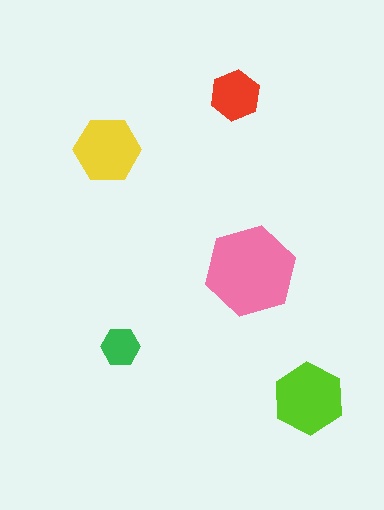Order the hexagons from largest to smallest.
the pink one, the lime one, the yellow one, the red one, the green one.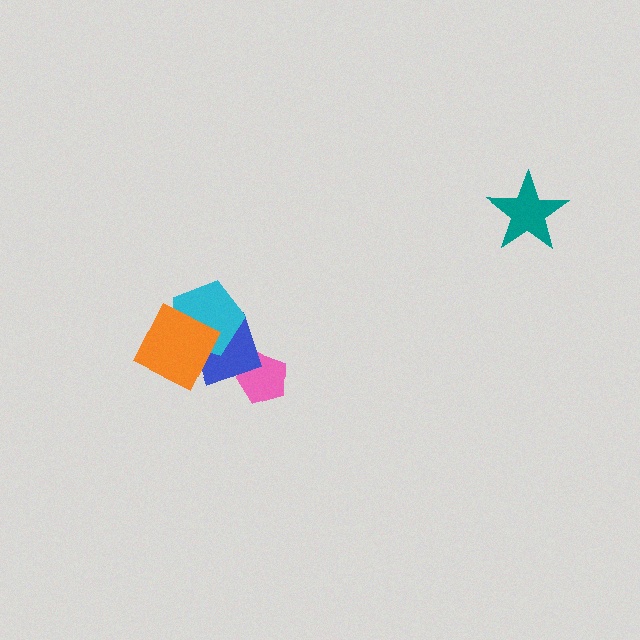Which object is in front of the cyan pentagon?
The orange diamond is in front of the cyan pentagon.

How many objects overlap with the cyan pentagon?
2 objects overlap with the cyan pentagon.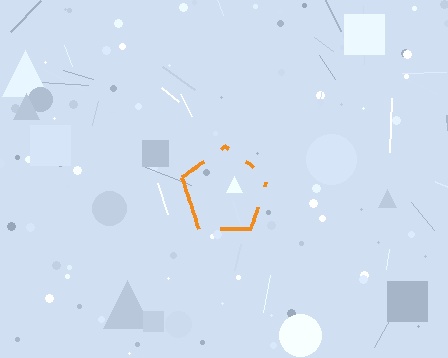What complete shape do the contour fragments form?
The contour fragments form a pentagon.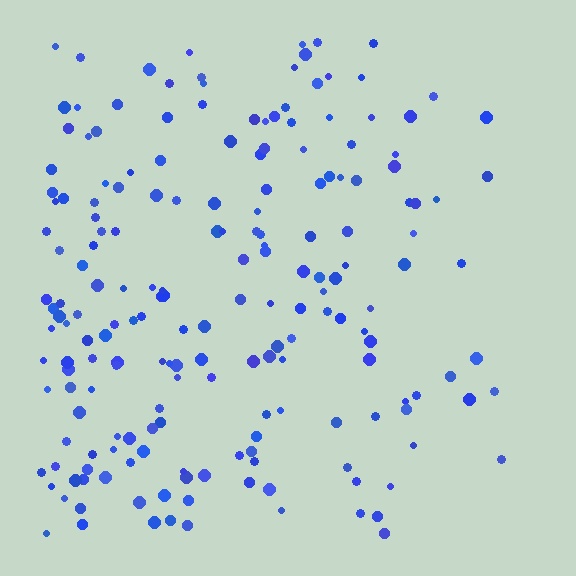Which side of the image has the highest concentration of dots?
The left.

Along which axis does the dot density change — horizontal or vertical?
Horizontal.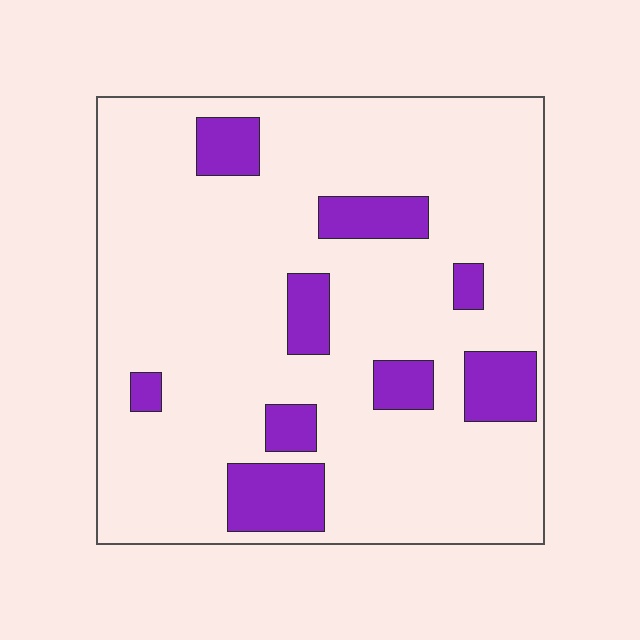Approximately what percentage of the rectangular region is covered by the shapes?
Approximately 15%.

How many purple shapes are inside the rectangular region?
9.